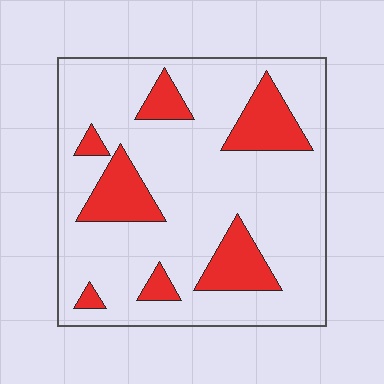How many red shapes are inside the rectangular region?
7.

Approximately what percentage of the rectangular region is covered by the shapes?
Approximately 20%.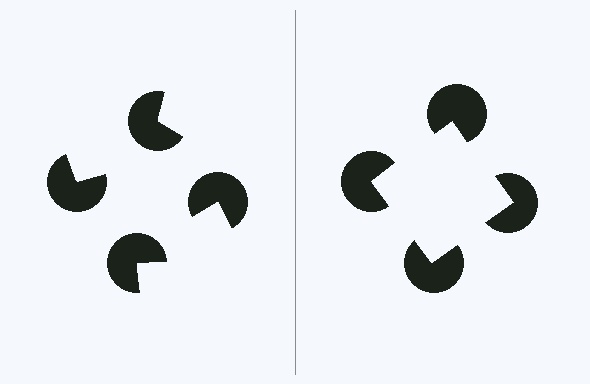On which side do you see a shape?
An illusory square appears on the right side. On the left side the wedge cuts are rotated, so no coherent shape forms.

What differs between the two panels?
The pac-man discs are positioned identically on both sides; only the wedge orientations differ. On the right they align to a square; on the left they are misaligned.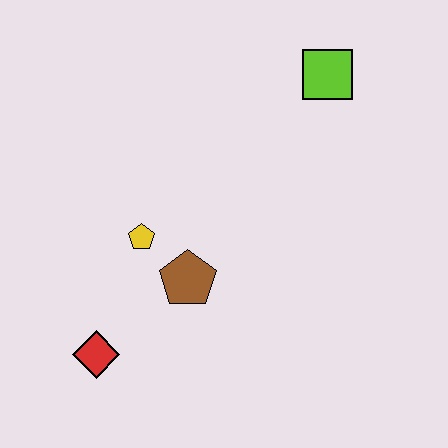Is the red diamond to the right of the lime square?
No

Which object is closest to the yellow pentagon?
The brown pentagon is closest to the yellow pentagon.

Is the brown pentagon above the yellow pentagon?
No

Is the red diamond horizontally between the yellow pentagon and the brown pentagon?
No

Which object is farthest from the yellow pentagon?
The lime square is farthest from the yellow pentagon.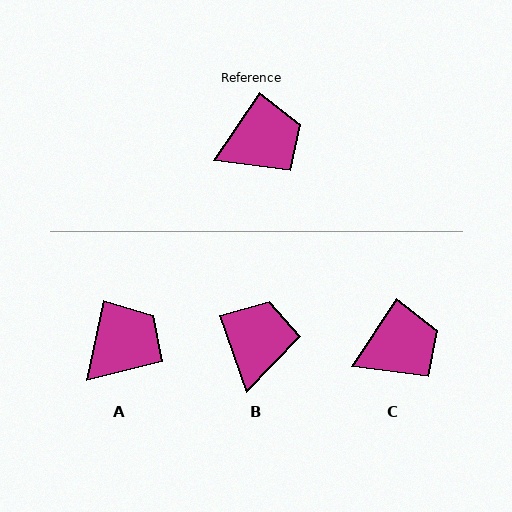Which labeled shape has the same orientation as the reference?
C.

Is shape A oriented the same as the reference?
No, it is off by about 22 degrees.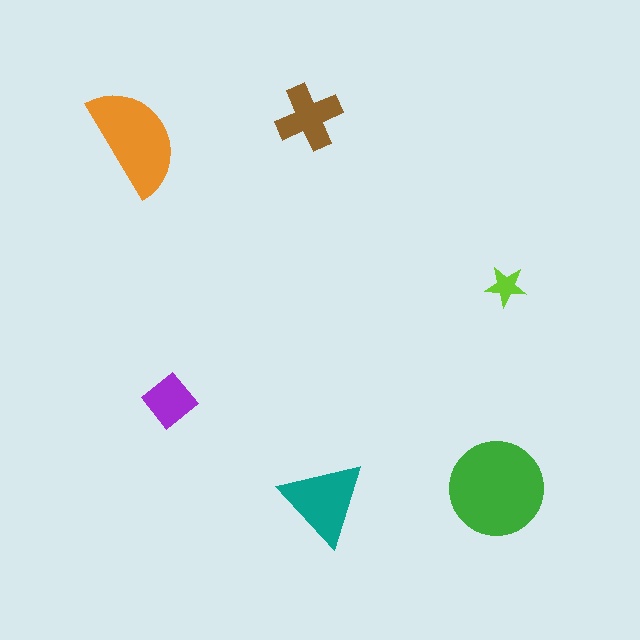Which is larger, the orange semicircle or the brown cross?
The orange semicircle.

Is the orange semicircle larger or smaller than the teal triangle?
Larger.